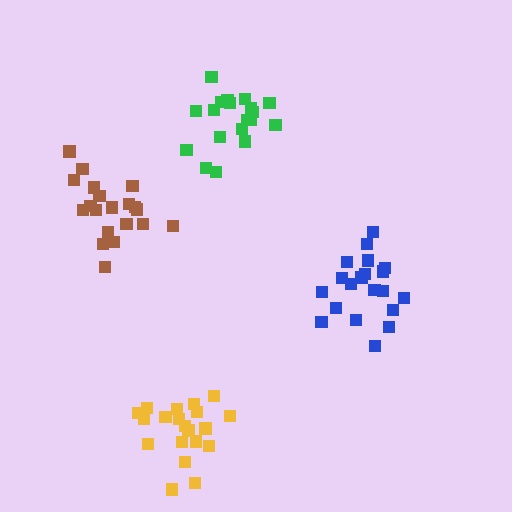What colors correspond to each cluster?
The clusters are colored: blue, yellow, green, brown.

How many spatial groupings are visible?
There are 4 spatial groupings.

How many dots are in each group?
Group 1: 20 dots, Group 2: 20 dots, Group 3: 19 dots, Group 4: 20 dots (79 total).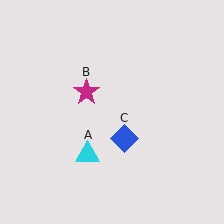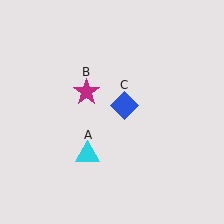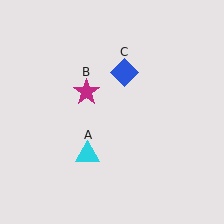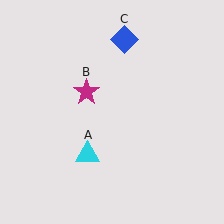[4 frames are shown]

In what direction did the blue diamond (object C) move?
The blue diamond (object C) moved up.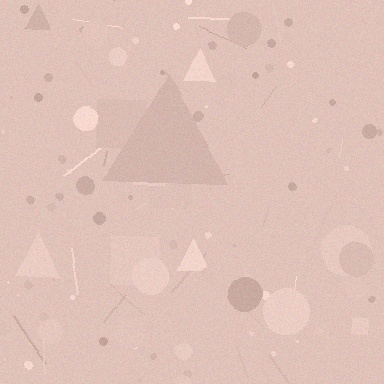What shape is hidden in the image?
A triangle is hidden in the image.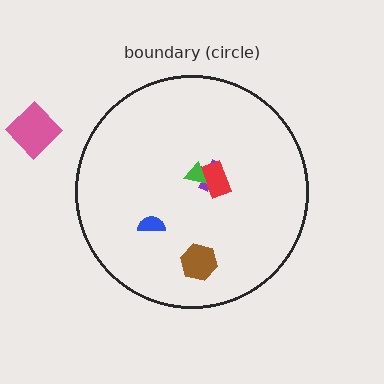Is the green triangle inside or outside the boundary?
Inside.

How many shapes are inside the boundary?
5 inside, 1 outside.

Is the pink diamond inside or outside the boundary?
Outside.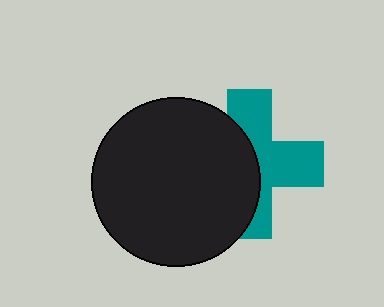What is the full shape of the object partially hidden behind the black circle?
The partially hidden object is a teal cross.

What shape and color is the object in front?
The object in front is a black circle.